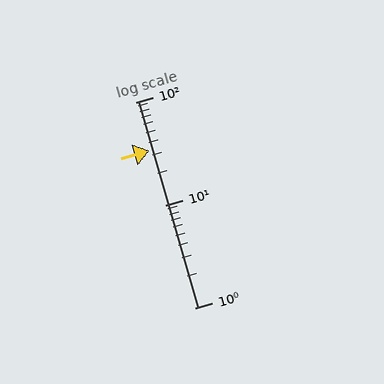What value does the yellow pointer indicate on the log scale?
The pointer indicates approximately 34.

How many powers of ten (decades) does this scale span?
The scale spans 2 decades, from 1 to 100.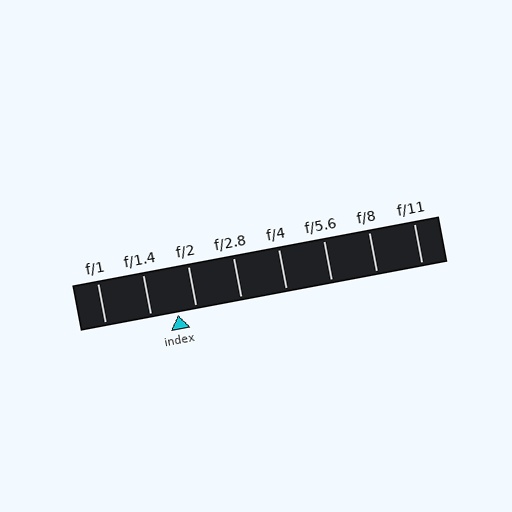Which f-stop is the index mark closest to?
The index mark is closest to f/2.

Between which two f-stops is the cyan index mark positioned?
The index mark is between f/1.4 and f/2.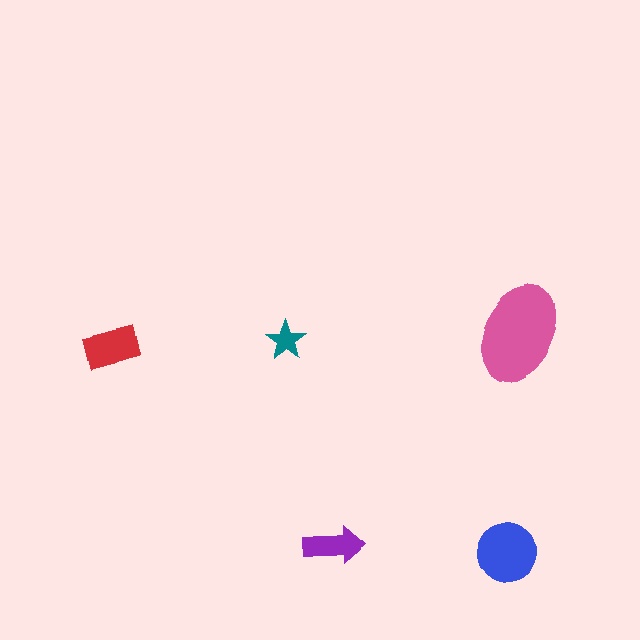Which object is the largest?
The pink ellipse.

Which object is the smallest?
The teal star.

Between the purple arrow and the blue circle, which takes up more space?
The blue circle.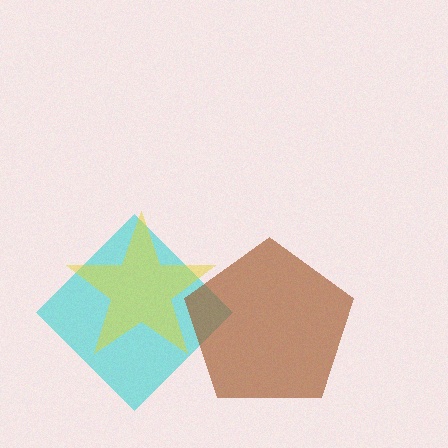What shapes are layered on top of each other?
The layered shapes are: a cyan diamond, a brown pentagon, a yellow star.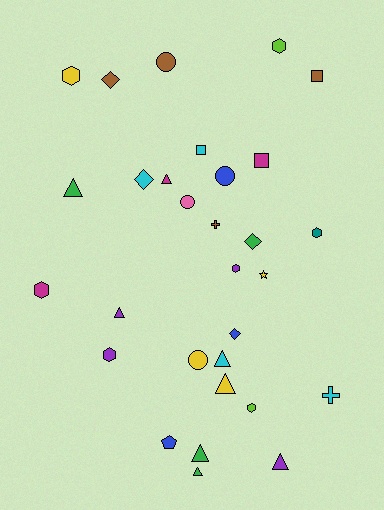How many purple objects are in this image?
There are 4 purple objects.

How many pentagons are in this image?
There is 1 pentagon.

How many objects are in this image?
There are 30 objects.